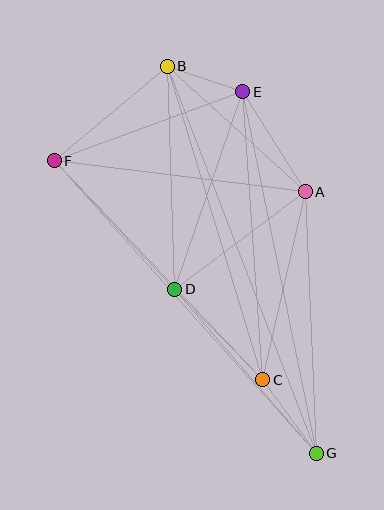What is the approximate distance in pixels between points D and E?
The distance between D and E is approximately 209 pixels.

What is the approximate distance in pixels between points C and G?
The distance between C and G is approximately 91 pixels.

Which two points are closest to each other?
Points B and E are closest to each other.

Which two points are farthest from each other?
Points B and G are farthest from each other.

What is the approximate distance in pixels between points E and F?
The distance between E and F is approximately 201 pixels.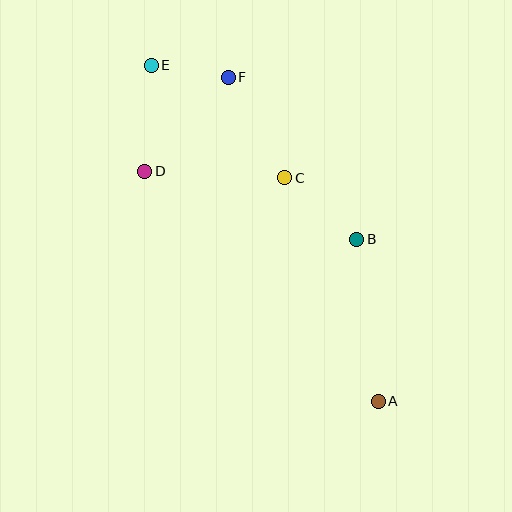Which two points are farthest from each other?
Points A and E are farthest from each other.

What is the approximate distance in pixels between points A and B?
The distance between A and B is approximately 163 pixels.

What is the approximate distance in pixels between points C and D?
The distance between C and D is approximately 140 pixels.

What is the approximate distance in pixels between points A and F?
The distance between A and F is approximately 357 pixels.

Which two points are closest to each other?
Points E and F are closest to each other.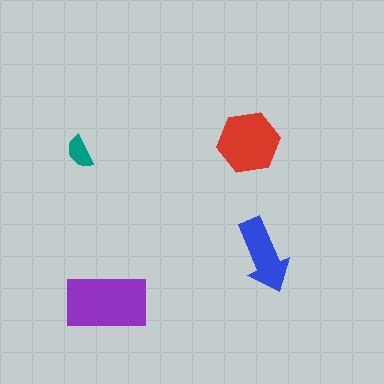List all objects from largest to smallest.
The purple rectangle, the red hexagon, the blue arrow, the teal semicircle.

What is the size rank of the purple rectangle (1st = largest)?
1st.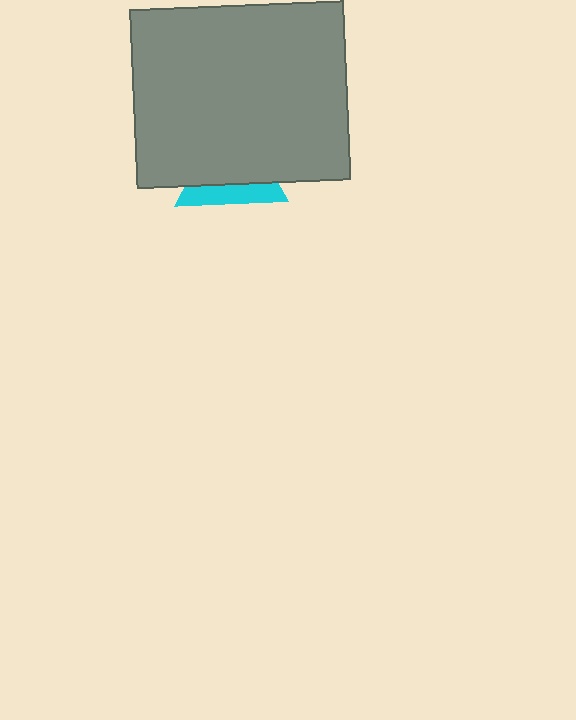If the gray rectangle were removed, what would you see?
You would see the complete cyan triangle.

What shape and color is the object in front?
The object in front is a gray rectangle.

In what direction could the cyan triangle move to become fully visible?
The cyan triangle could move down. That would shift it out from behind the gray rectangle entirely.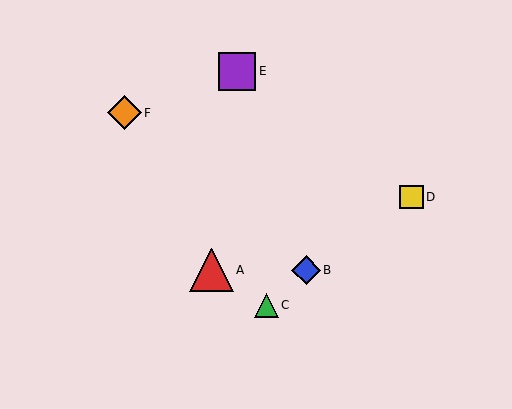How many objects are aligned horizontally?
2 objects (A, B) are aligned horizontally.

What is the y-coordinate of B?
Object B is at y≈270.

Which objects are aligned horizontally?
Objects A, B are aligned horizontally.